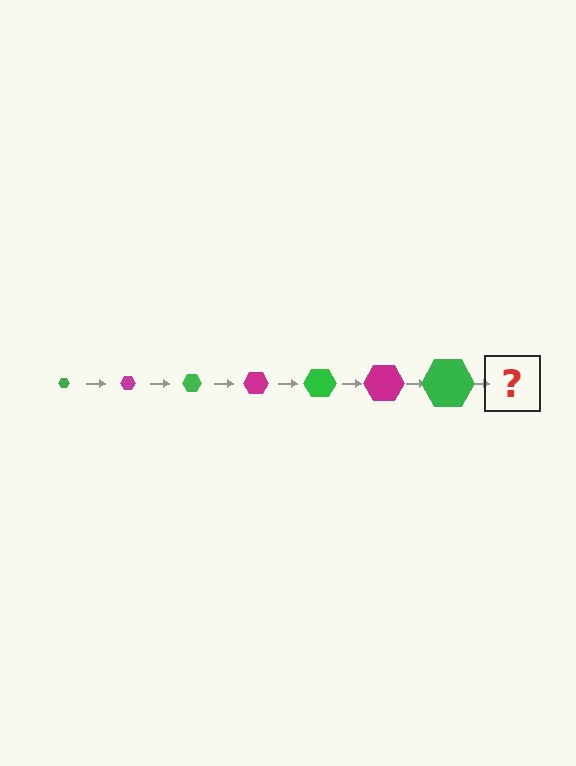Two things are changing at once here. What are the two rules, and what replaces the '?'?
The two rules are that the hexagon grows larger each step and the color cycles through green and magenta. The '?' should be a magenta hexagon, larger than the previous one.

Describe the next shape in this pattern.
It should be a magenta hexagon, larger than the previous one.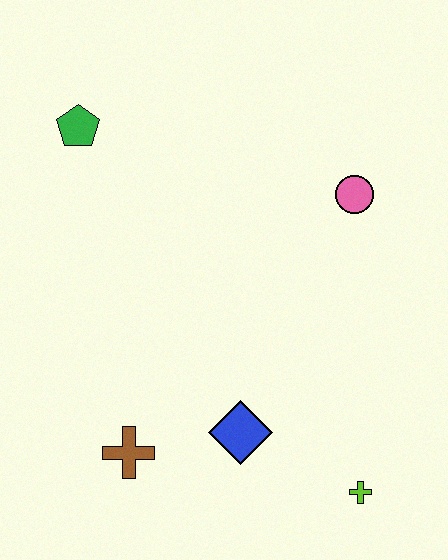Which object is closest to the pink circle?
The blue diamond is closest to the pink circle.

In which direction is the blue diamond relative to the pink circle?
The blue diamond is below the pink circle.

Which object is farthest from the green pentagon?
The lime cross is farthest from the green pentagon.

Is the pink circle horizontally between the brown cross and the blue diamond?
No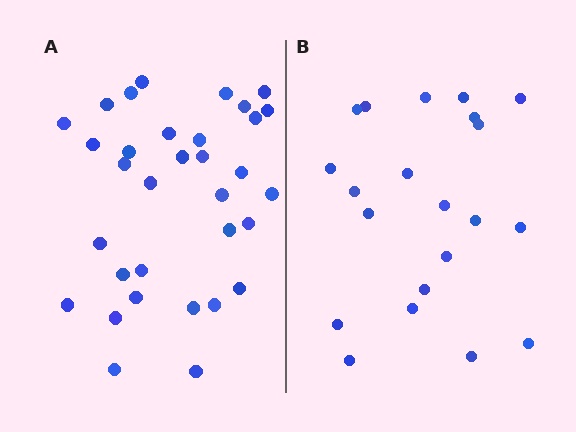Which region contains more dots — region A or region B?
Region A (the left region) has more dots.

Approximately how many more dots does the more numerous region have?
Region A has roughly 12 or so more dots than region B.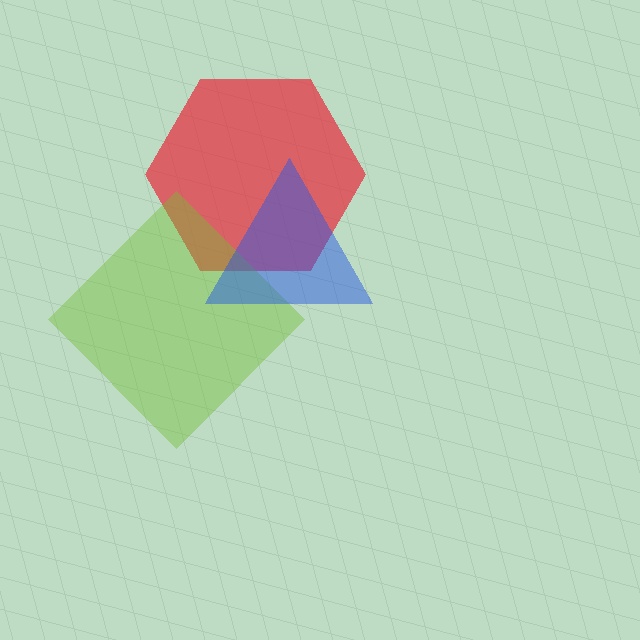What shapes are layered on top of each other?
The layered shapes are: a red hexagon, a lime diamond, a blue triangle.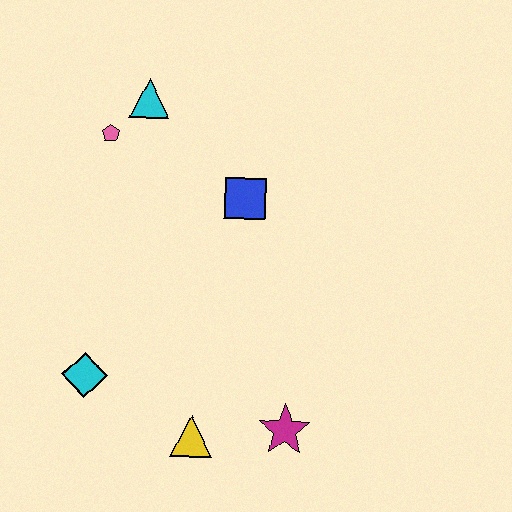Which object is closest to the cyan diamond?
The yellow triangle is closest to the cyan diamond.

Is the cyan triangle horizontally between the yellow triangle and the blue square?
No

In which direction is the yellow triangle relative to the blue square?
The yellow triangle is below the blue square.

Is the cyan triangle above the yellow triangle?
Yes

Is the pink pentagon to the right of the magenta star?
No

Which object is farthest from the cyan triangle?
The magenta star is farthest from the cyan triangle.